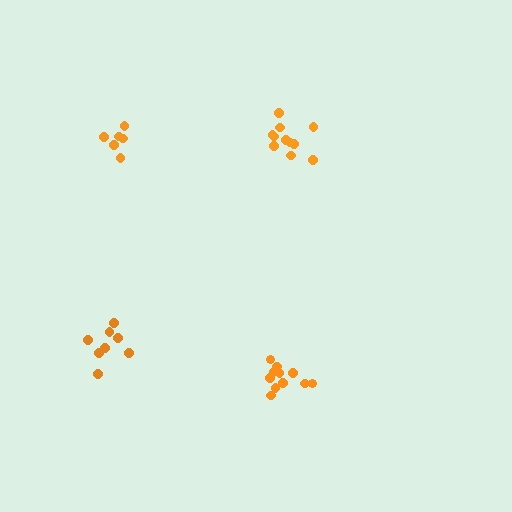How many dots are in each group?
Group 1: 6 dots, Group 2: 8 dots, Group 3: 11 dots, Group 4: 11 dots (36 total).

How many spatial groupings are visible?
There are 4 spatial groupings.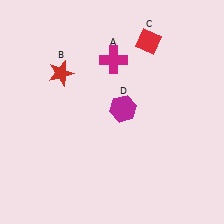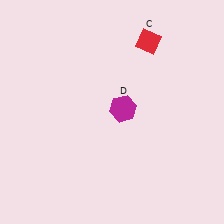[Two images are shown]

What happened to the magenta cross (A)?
The magenta cross (A) was removed in Image 2. It was in the top-right area of Image 1.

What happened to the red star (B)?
The red star (B) was removed in Image 2. It was in the top-left area of Image 1.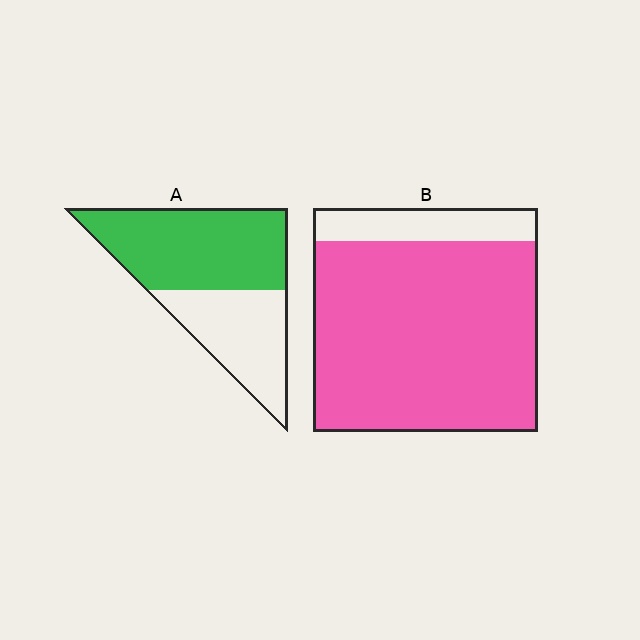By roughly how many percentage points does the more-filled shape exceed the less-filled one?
By roughly 25 percentage points (B over A).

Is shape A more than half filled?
Yes.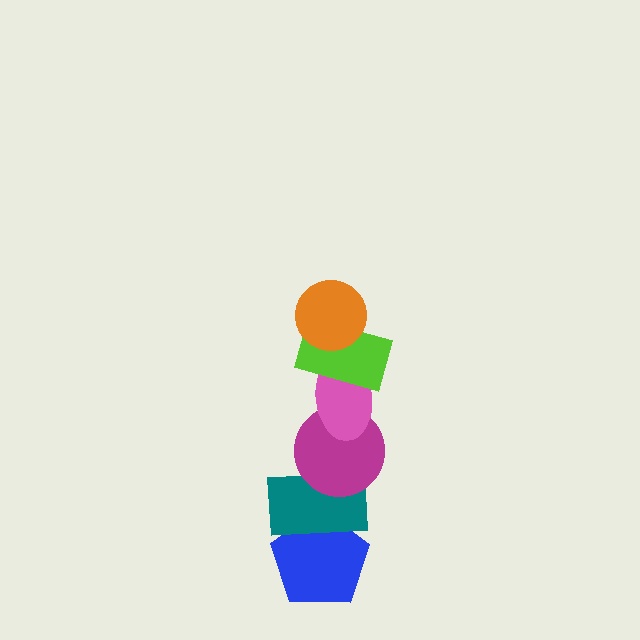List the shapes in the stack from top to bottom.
From top to bottom: the orange circle, the lime rectangle, the pink ellipse, the magenta circle, the teal rectangle, the blue pentagon.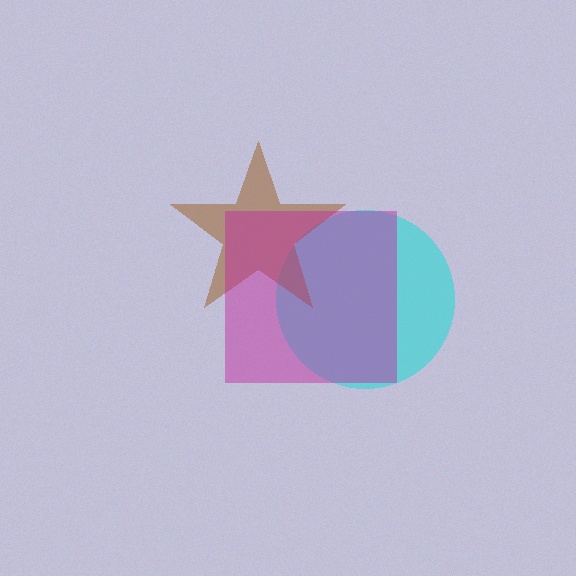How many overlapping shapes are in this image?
There are 3 overlapping shapes in the image.